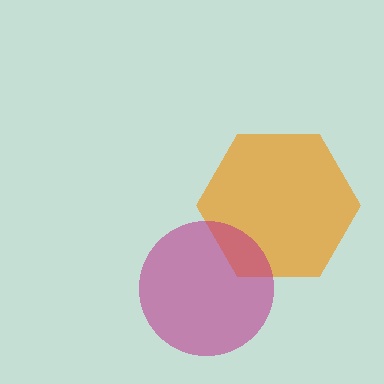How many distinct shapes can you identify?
There are 2 distinct shapes: an orange hexagon, a magenta circle.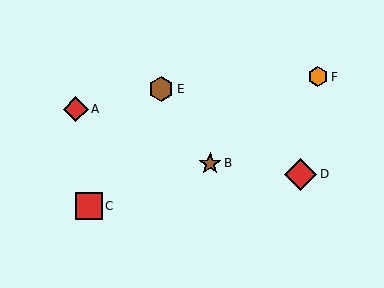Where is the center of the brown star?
The center of the brown star is at (210, 163).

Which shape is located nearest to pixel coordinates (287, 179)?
The red diamond (labeled D) at (301, 174) is nearest to that location.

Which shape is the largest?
The red diamond (labeled D) is the largest.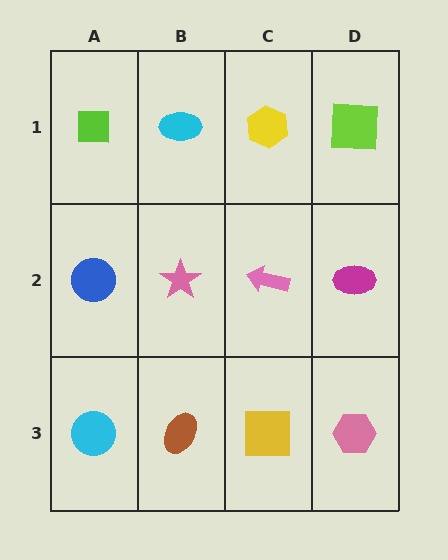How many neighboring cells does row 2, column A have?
3.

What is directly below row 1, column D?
A magenta ellipse.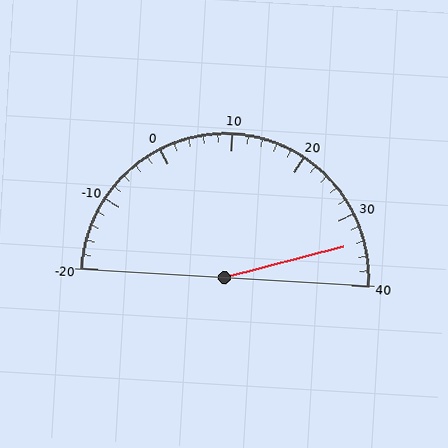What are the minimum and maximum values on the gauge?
The gauge ranges from -20 to 40.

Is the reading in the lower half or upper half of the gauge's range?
The reading is in the upper half of the range (-20 to 40).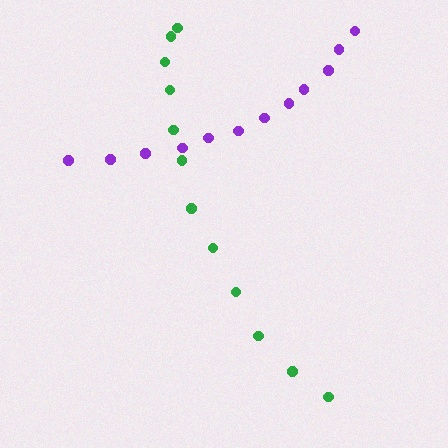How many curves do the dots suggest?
There are 2 distinct paths.